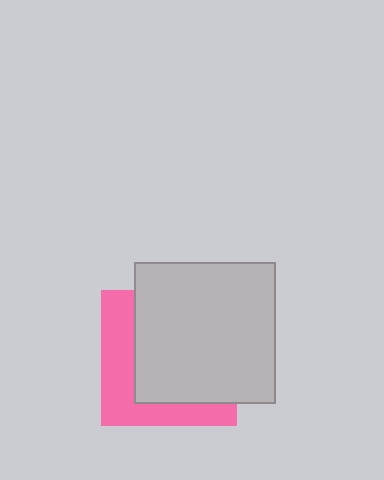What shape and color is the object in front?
The object in front is a light gray square.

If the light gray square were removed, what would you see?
You would see the complete pink square.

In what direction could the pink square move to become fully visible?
The pink square could move toward the lower-left. That would shift it out from behind the light gray square entirely.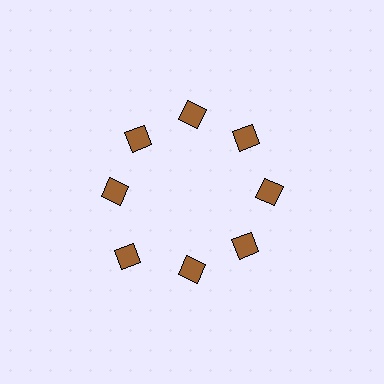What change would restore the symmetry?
The symmetry would be restored by moving it inward, back onto the ring so that all 8 squares sit at equal angles and equal distance from the center.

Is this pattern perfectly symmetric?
No. The 8 brown squares are arranged in a ring, but one element near the 8 o'clock position is pushed outward from the center, breaking the 8-fold rotational symmetry.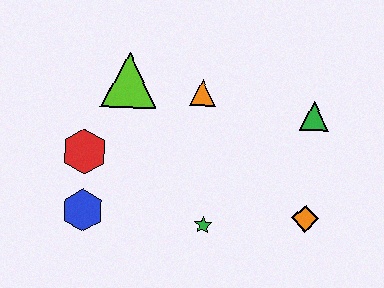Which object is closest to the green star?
The orange diamond is closest to the green star.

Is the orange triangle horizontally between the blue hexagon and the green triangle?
Yes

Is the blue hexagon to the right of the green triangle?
No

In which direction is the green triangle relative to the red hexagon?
The green triangle is to the right of the red hexagon.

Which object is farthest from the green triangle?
The blue hexagon is farthest from the green triangle.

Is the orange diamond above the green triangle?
No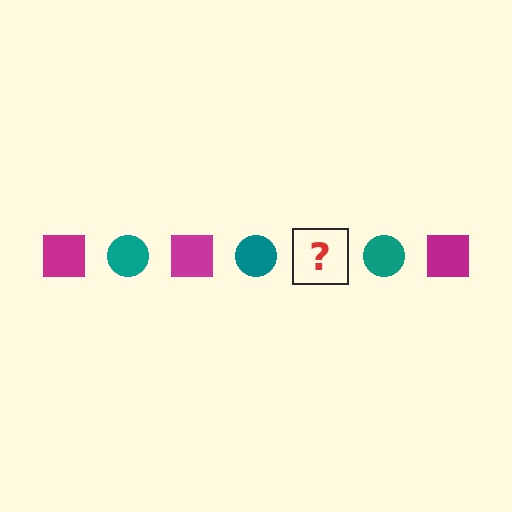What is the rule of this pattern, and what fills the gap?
The rule is that the pattern alternates between magenta square and teal circle. The gap should be filled with a magenta square.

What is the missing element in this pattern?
The missing element is a magenta square.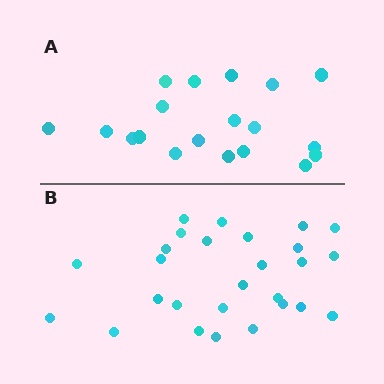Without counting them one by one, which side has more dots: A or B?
Region B (the bottom region) has more dots.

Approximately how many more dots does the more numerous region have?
Region B has roughly 8 or so more dots than region A.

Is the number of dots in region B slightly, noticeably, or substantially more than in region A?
Region B has noticeably more, but not dramatically so. The ratio is roughly 1.4 to 1.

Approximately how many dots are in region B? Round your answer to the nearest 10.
About 30 dots. (The exact count is 27, which rounds to 30.)